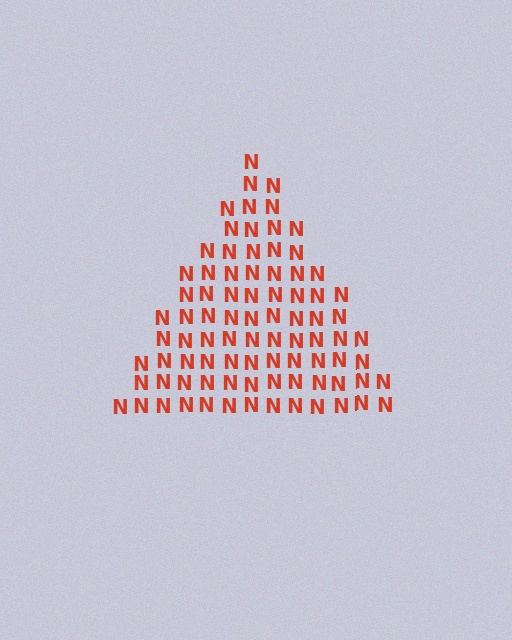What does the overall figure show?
The overall figure shows a triangle.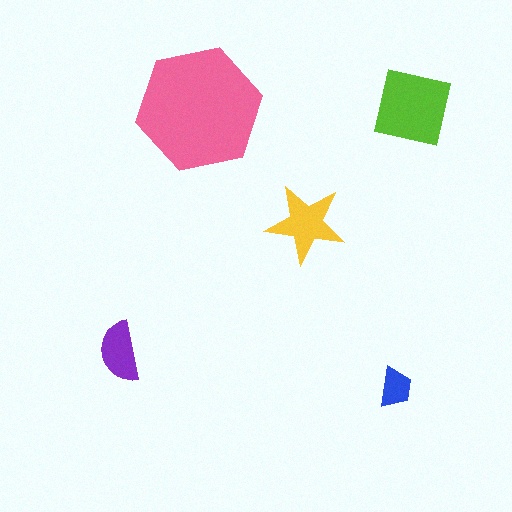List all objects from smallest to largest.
The blue trapezoid, the purple semicircle, the yellow star, the lime square, the pink hexagon.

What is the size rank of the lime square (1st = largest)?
2nd.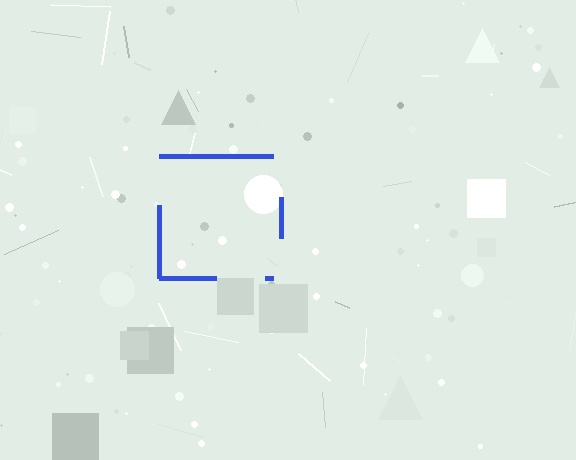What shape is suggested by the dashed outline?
The dashed outline suggests a square.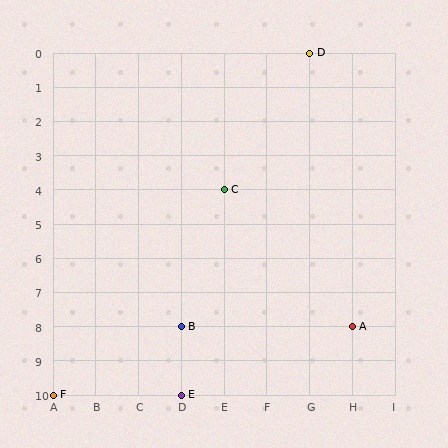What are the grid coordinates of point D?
Point D is at grid coordinates (G, 0).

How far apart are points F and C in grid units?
Points F and C are 4 columns and 6 rows apart (about 7.2 grid units diagonally).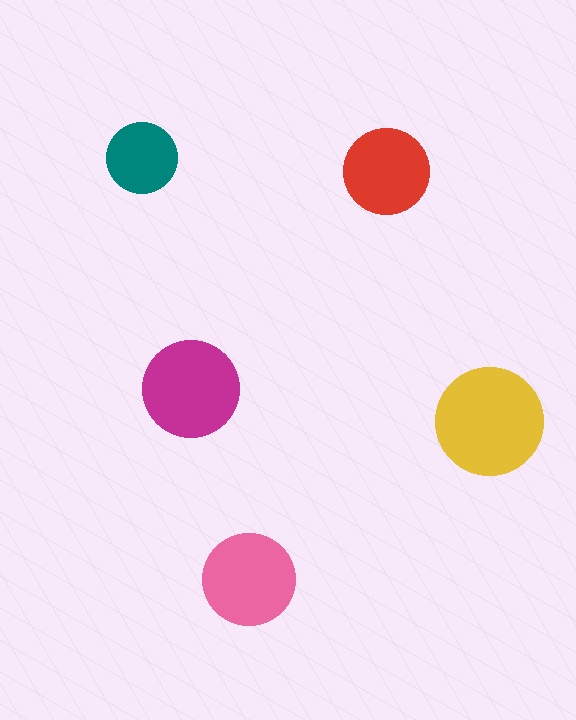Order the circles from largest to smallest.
the yellow one, the magenta one, the pink one, the red one, the teal one.